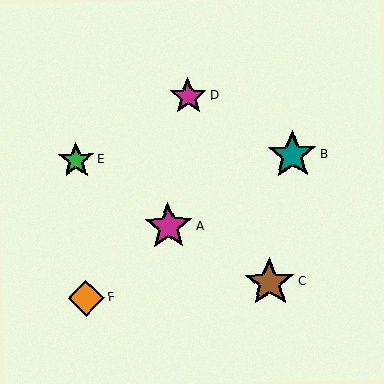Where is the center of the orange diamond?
The center of the orange diamond is at (86, 298).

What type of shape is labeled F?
Shape F is an orange diamond.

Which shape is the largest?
The brown star (labeled C) is the largest.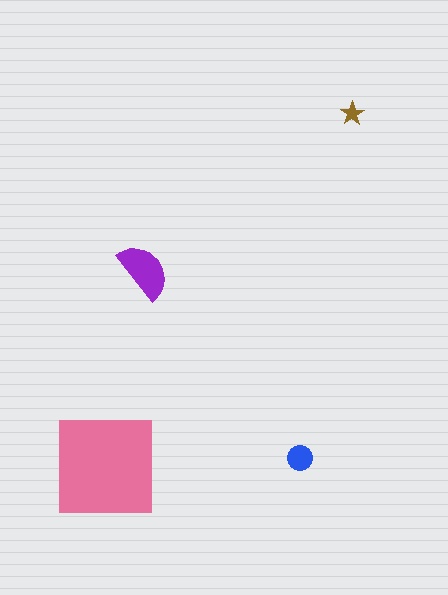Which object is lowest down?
The pink square is bottommost.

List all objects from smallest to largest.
The brown star, the blue circle, the purple semicircle, the pink square.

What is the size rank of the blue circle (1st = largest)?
3rd.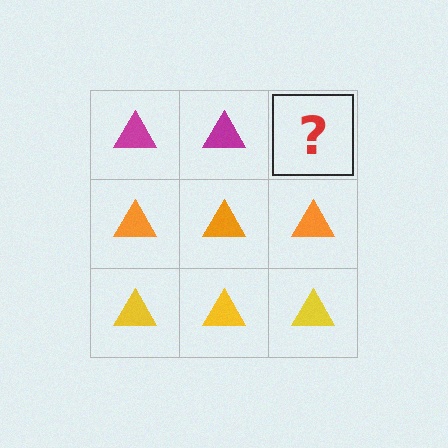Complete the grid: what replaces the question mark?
The question mark should be replaced with a magenta triangle.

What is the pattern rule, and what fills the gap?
The rule is that each row has a consistent color. The gap should be filled with a magenta triangle.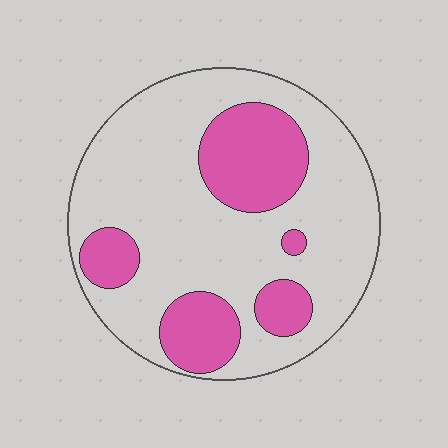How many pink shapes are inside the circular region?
5.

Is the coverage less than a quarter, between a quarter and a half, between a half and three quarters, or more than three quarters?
Between a quarter and a half.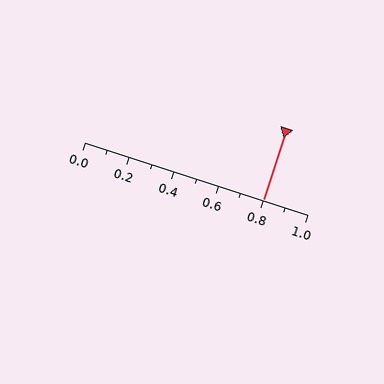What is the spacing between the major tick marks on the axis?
The major ticks are spaced 0.2 apart.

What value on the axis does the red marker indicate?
The marker indicates approximately 0.8.